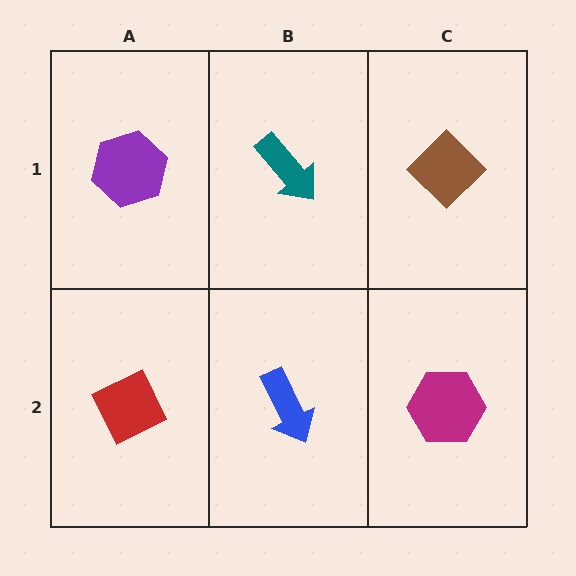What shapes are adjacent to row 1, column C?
A magenta hexagon (row 2, column C), a teal arrow (row 1, column B).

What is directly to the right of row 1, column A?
A teal arrow.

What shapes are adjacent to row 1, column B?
A blue arrow (row 2, column B), a purple hexagon (row 1, column A), a brown diamond (row 1, column C).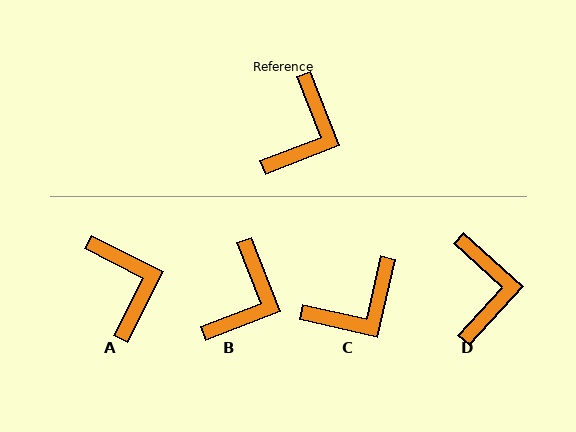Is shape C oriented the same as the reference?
No, it is off by about 35 degrees.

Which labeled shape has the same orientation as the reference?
B.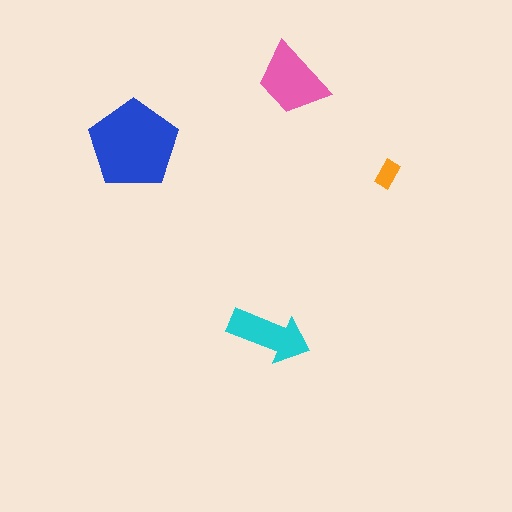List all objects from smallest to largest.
The orange rectangle, the cyan arrow, the pink trapezoid, the blue pentagon.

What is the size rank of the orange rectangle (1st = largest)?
4th.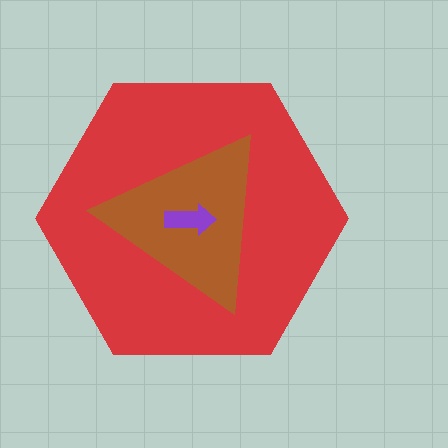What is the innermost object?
The purple arrow.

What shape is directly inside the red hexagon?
The brown triangle.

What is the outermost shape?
The red hexagon.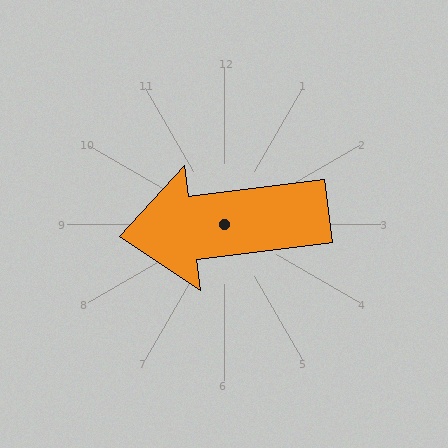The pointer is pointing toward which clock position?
Roughly 9 o'clock.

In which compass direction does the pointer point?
West.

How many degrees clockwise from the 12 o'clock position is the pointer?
Approximately 263 degrees.